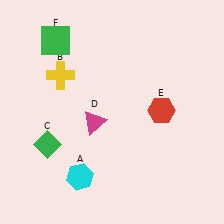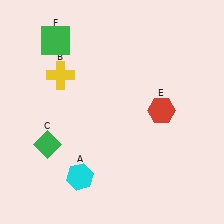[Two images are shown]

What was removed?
The magenta triangle (D) was removed in Image 2.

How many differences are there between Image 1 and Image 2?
There is 1 difference between the two images.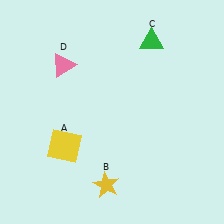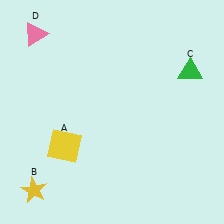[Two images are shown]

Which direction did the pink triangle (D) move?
The pink triangle (D) moved up.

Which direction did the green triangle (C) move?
The green triangle (C) moved right.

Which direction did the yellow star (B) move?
The yellow star (B) moved left.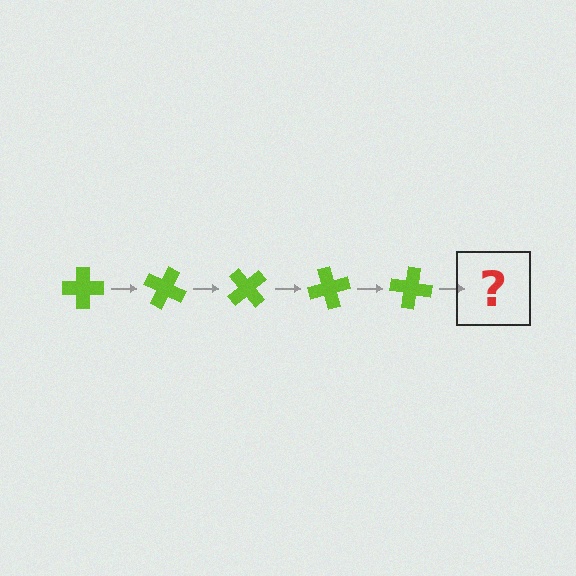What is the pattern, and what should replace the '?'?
The pattern is that the cross rotates 25 degrees each step. The '?' should be a lime cross rotated 125 degrees.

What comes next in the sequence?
The next element should be a lime cross rotated 125 degrees.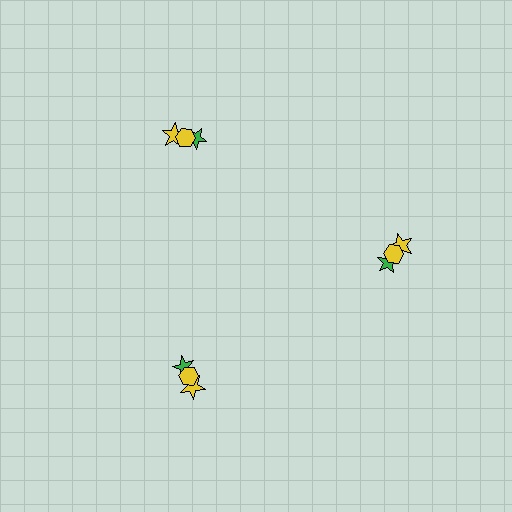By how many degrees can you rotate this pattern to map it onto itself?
The pattern maps onto itself every 120 degrees of rotation.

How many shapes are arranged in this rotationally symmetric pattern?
There are 9 shapes, arranged in 3 groups of 3.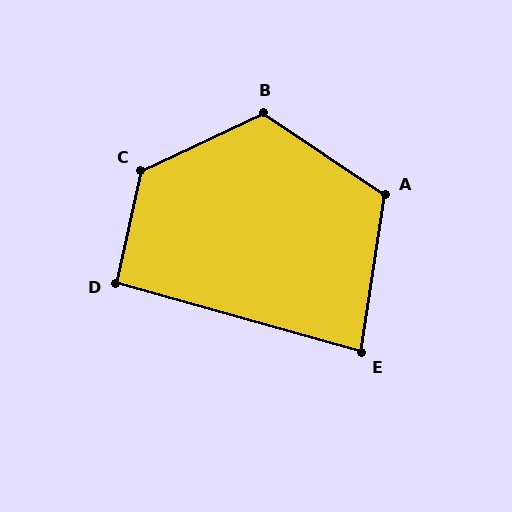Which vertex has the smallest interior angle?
E, at approximately 83 degrees.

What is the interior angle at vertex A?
Approximately 115 degrees (obtuse).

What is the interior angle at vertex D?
Approximately 93 degrees (approximately right).